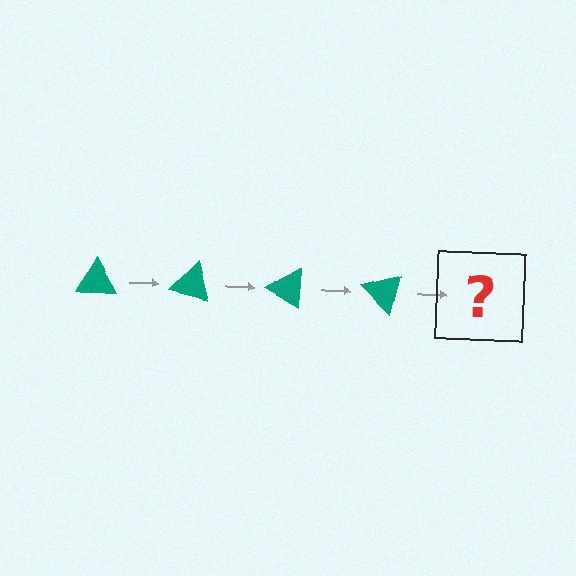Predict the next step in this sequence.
The next step is a teal triangle rotated 60 degrees.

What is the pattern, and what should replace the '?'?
The pattern is that the triangle rotates 15 degrees each step. The '?' should be a teal triangle rotated 60 degrees.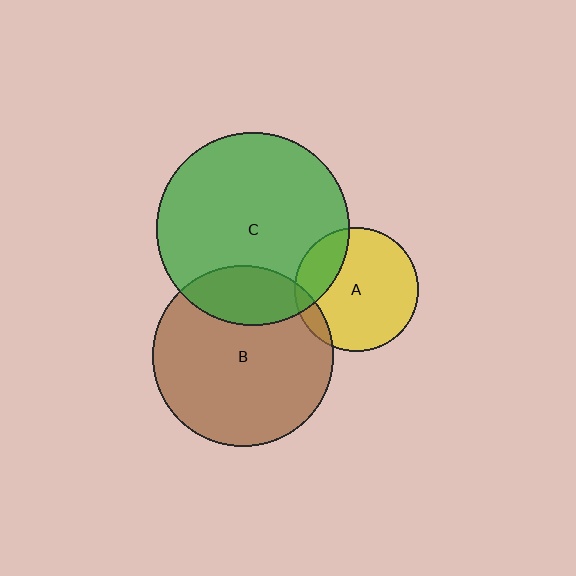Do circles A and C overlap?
Yes.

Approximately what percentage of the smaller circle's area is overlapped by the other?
Approximately 20%.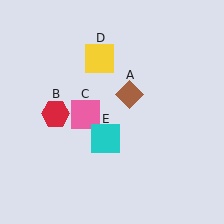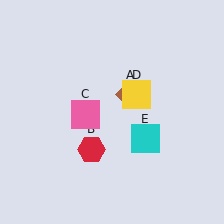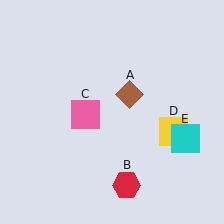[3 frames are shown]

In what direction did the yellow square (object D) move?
The yellow square (object D) moved down and to the right.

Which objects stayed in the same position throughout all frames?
Brown diamond (object A) and pink square (object C) remained stationary.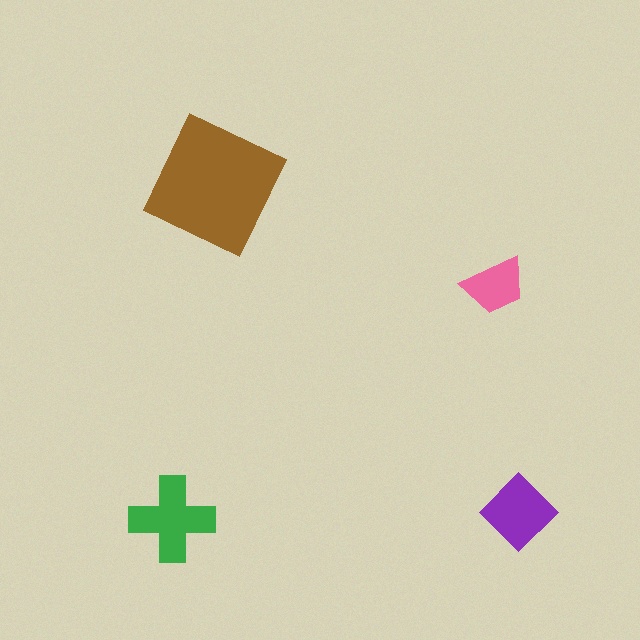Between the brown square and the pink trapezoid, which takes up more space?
The brown square.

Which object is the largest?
The brown square.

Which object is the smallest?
The pink trapezoid.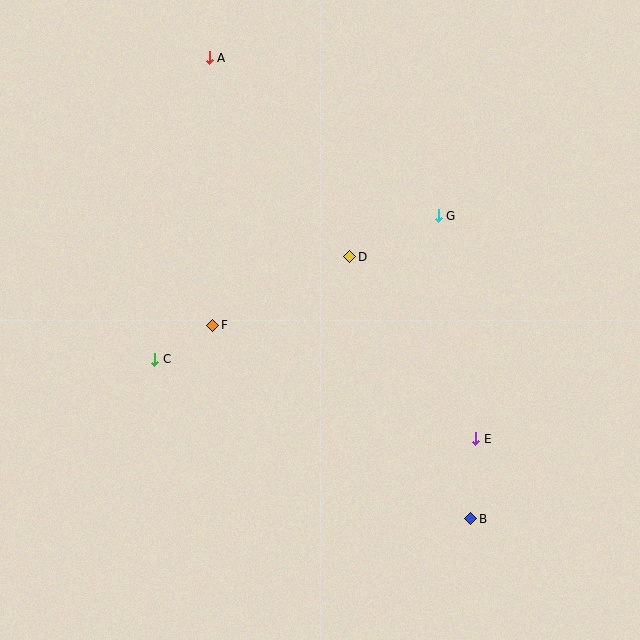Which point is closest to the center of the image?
Point D at (350, 257) is closest to the center.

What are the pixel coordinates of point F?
Point F is at (213, 325).